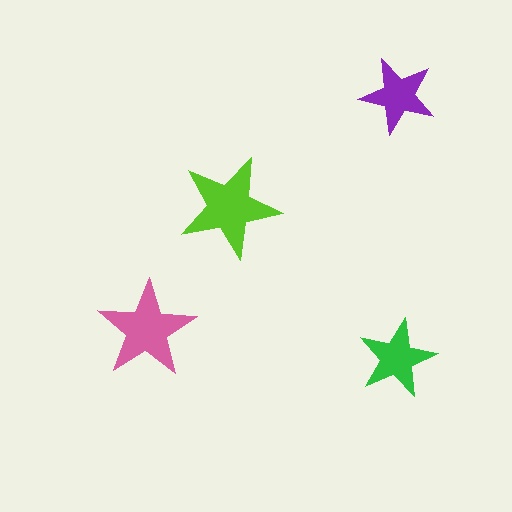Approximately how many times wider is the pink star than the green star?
About 1.5 times wider.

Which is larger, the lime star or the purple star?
The lime one.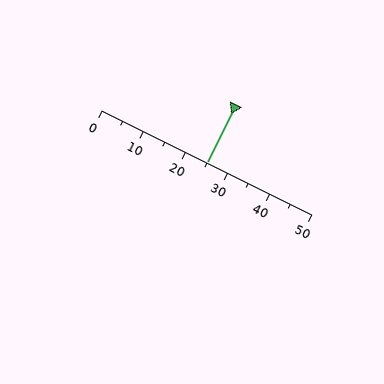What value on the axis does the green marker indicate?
The marker indicates approximately 25.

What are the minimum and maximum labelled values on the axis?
The axis runs from 0 to 50.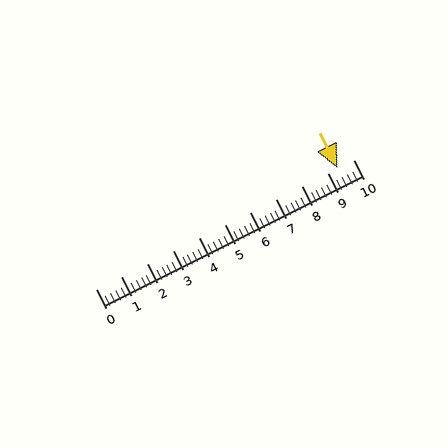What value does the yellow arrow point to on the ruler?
The yellow arrow points to approximately 9.4.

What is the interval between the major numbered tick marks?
The major tick marks are spaced 1 units apart.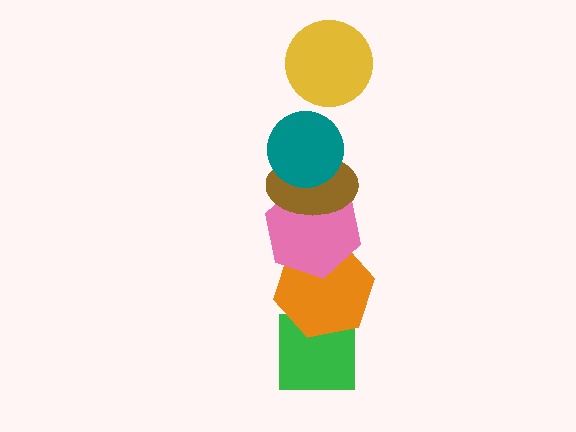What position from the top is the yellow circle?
The yellow circle is 1st from the top.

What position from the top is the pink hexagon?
The pink hexagon is 4th from the top.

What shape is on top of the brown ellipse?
The teal circle is on top of the brown ellipse.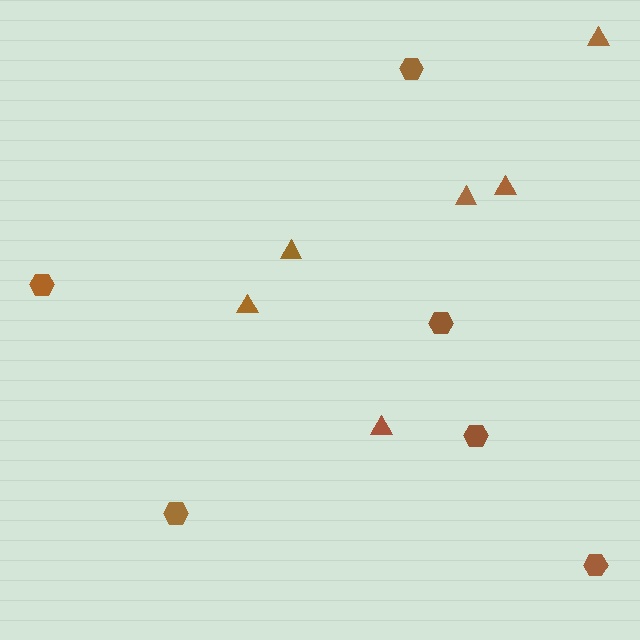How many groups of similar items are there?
There are 2 groups: one group of triangles (6) and one group of hexagons (6).